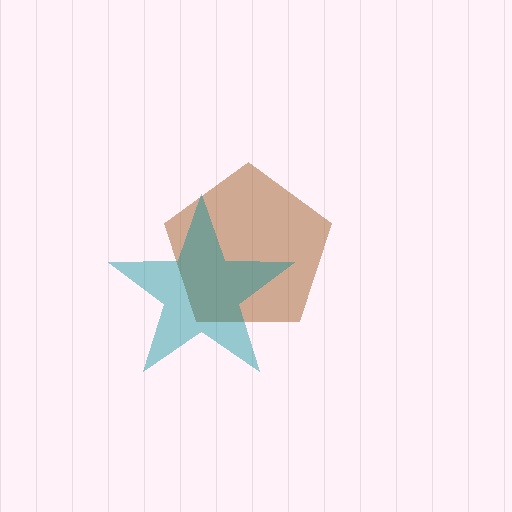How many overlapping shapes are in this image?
There are 2 overlapping shapes in the image.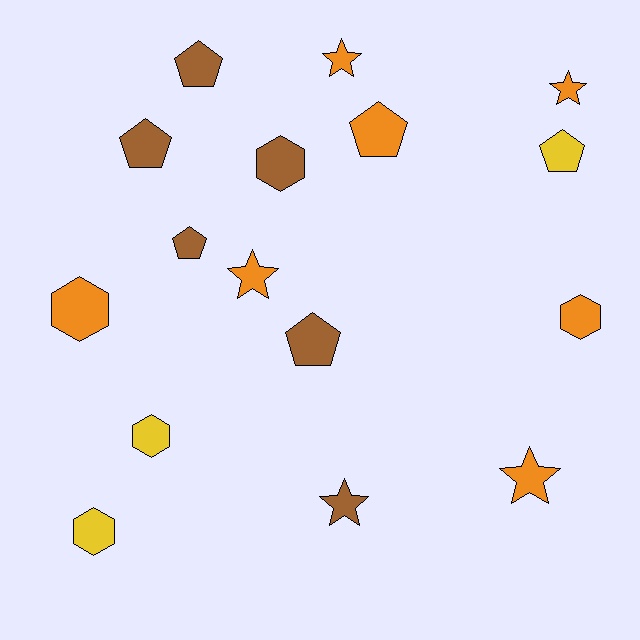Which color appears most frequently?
Orange, with 7 objects.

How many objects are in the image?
There are 16 objects.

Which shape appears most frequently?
Pentagon, with 6 objects.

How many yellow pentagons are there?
There is 1 yellow pentagon.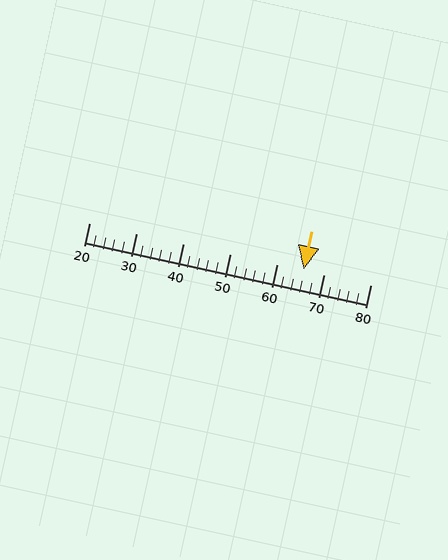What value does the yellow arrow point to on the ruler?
The yellow arrow points to approximately 66.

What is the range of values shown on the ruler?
The ruler shows values from 20 to 80.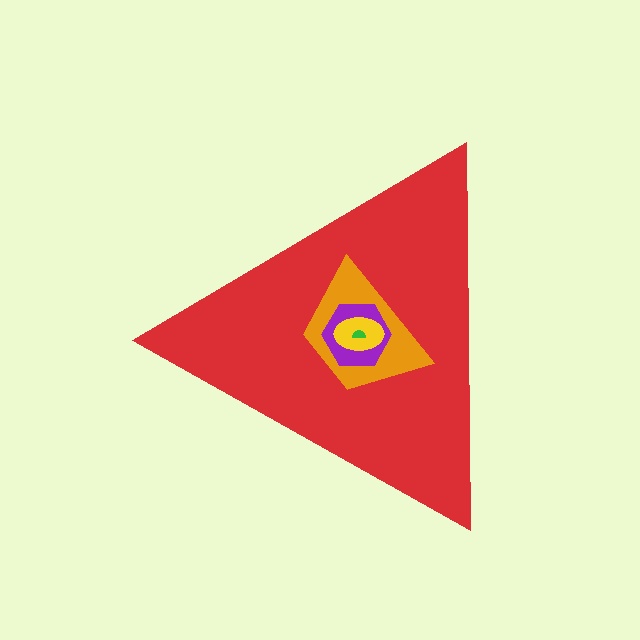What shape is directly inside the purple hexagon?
The yellow ellipse.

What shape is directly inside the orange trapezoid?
The purple hexagon.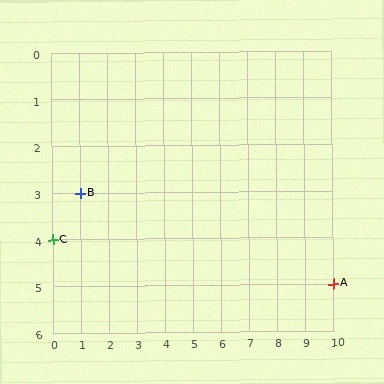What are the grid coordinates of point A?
Point A is at grid coordinates (10, 5).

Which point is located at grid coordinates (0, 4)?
Point C is at (0, 4).